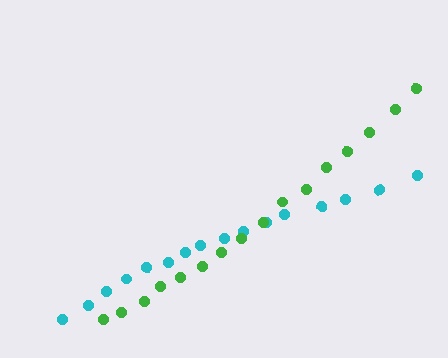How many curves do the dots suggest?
There are 2 distinct paths.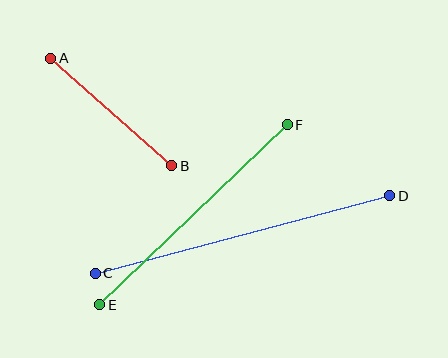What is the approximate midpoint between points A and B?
The midpoint is at approximately (111, 112) pixels.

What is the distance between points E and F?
The distance is approximately 260 pixels.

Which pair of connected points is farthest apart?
Points C and D are farthest apart.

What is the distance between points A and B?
The distance is approximately 162 pixels.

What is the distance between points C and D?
The distance is approximately 304 pixels.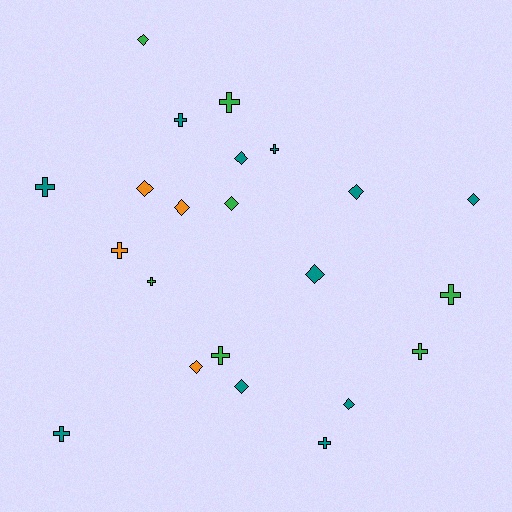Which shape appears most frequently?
Diamond, with 11 objects.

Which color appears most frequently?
Teal, with 11 objects.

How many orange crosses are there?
There is 1 orange cross.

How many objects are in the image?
There are 22 objects.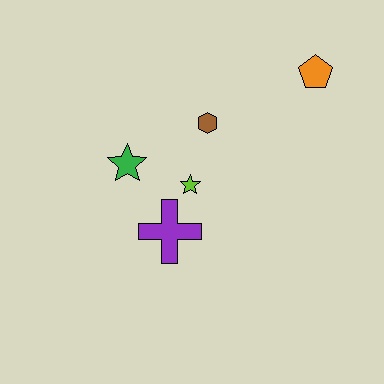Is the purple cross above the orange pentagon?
No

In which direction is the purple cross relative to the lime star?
The purple cross is below the lime star.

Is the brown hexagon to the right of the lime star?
Yes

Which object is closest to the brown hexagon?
The lime star is closest to the brown hexagon.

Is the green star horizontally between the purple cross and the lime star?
No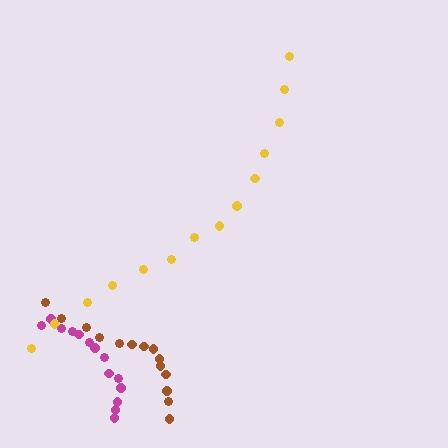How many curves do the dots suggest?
There are 3 distinct paths.